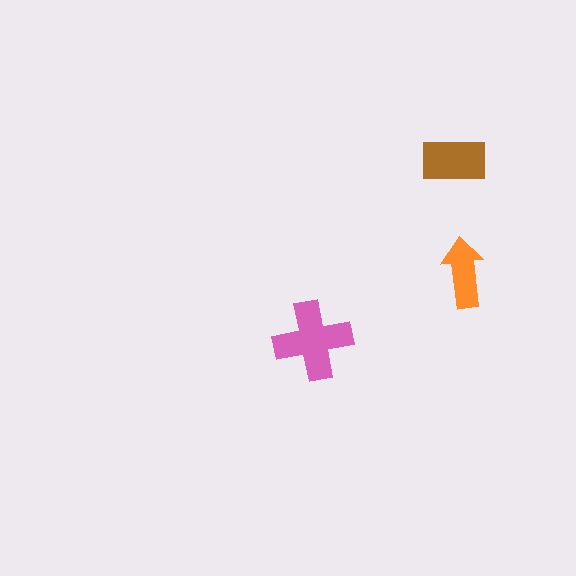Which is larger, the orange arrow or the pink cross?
The pink cross.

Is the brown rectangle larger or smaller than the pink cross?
Smaller.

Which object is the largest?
The pink cross.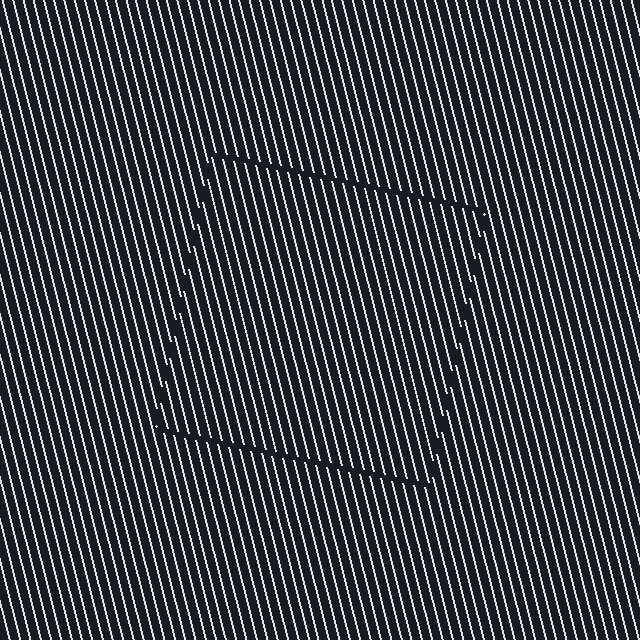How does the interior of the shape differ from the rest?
The interior of the shape contains the same grating, shifted by half a period — the contour is defined by the phase discontinuity where line-ends from the inner and outer gratings abut.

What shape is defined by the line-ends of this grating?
An illusory square. The interior of the shape contains the same grating, shifted by half a period — the contour is defined by the phase discontinuity where line-ends from the inner and outer gratings abut.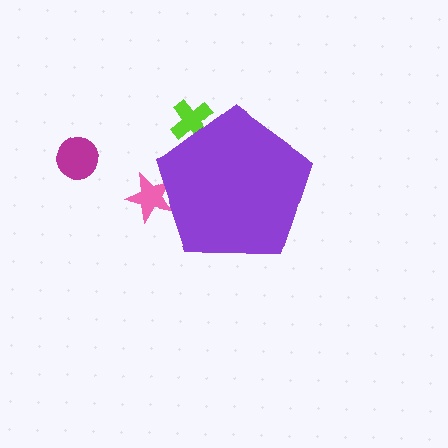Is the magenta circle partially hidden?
No, the magenta circle is fully visible.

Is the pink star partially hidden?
Yes, the pink star is partially hidden behind the purple pentagon.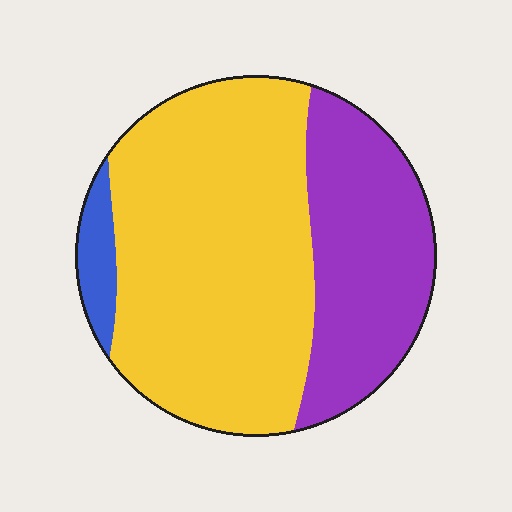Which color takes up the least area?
Blue, at roughly 5%.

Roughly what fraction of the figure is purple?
Purple covers about 30% of the figure.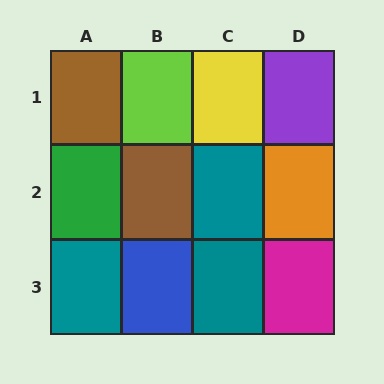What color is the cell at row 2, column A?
Green.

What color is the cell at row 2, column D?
Orange.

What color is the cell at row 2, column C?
Teal.